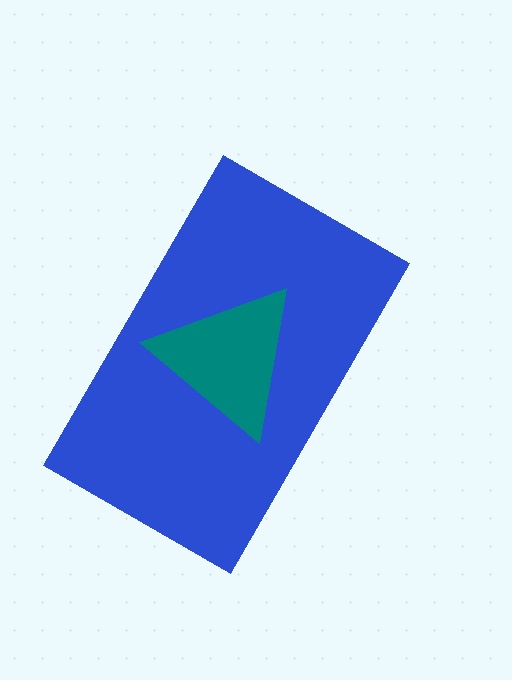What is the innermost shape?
The teal triangle.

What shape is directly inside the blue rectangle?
The teal triangle.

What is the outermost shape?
The blue rectangle.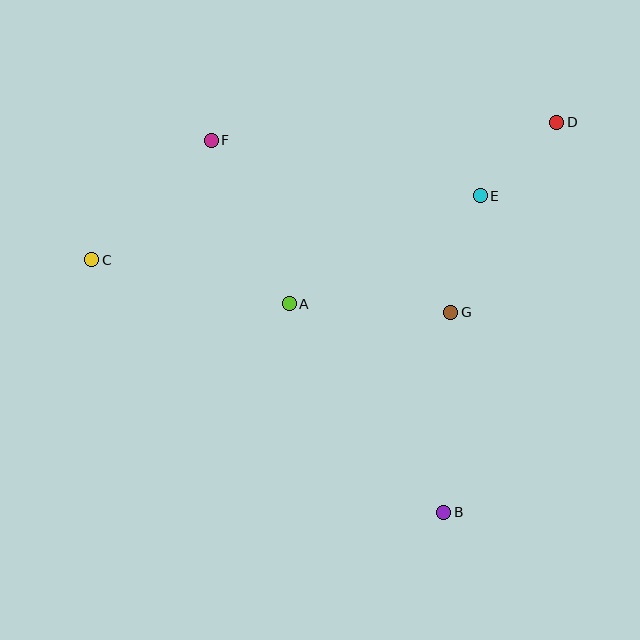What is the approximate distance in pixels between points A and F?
The distance between A and F is approximately 181 pixels.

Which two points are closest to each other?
Points D and E are closest to each other.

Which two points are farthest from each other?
Points C and D are farthest from each other.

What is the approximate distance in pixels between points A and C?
The distance between A and C is approximately 202 pixels.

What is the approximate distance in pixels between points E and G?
The distance between E and G is approximately 120 pixels.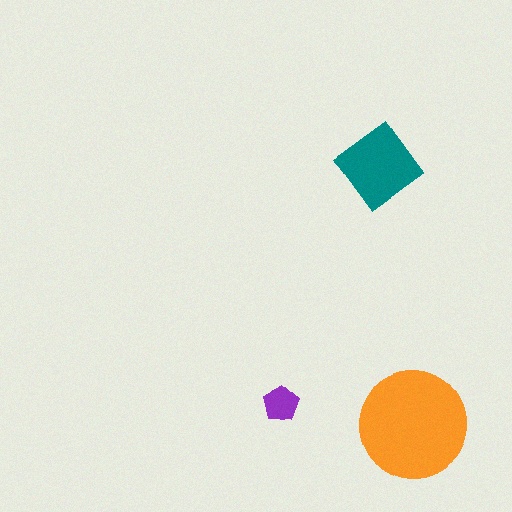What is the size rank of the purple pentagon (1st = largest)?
3rd.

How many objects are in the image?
There are 3 objects in the image.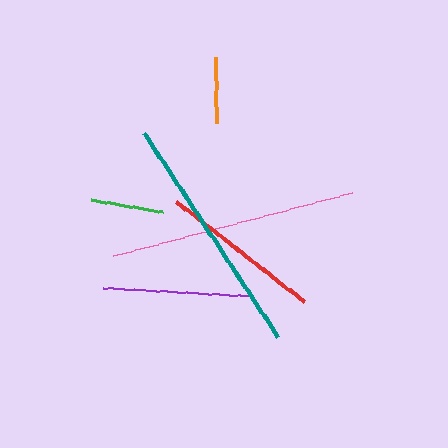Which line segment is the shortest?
The orange line is the shortest at approximately 66 pixels.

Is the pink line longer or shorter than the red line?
The pink line is longer than the red line.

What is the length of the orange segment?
The orange segment is approximately 66 pixels long.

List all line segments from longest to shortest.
From longest to shortest: pink, teal, red, purple, green, orange.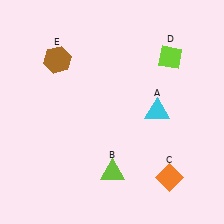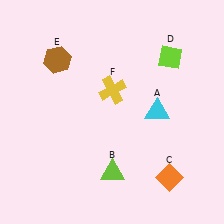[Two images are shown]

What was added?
A yellow cross (F) was added in Image 2.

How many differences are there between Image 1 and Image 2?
There is 1 difference between the two images.